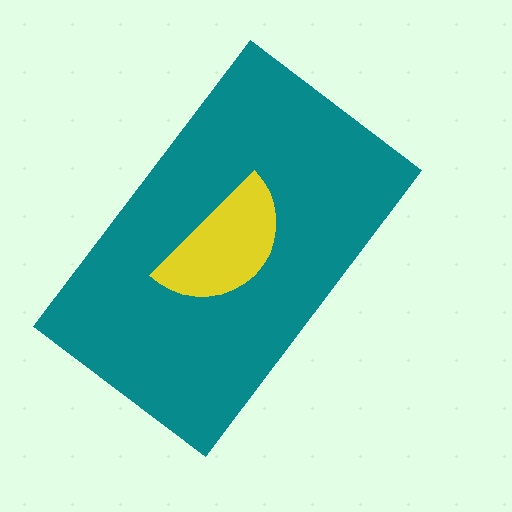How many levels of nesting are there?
2.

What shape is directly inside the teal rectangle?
The yellow semicircle.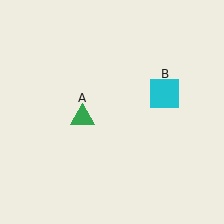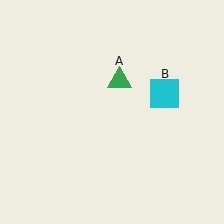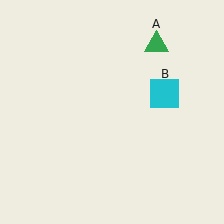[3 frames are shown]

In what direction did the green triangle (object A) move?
The green triangle (object A) moved up and to the right.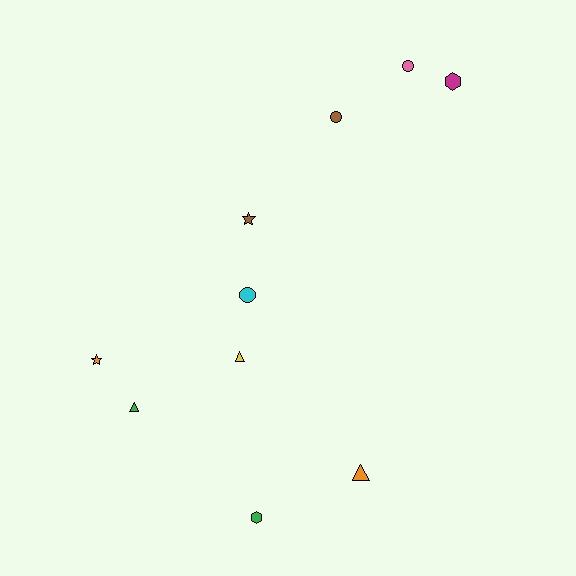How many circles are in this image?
There are 3 circles.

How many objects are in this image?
There are 10 objects.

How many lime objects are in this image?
There are no lime objects.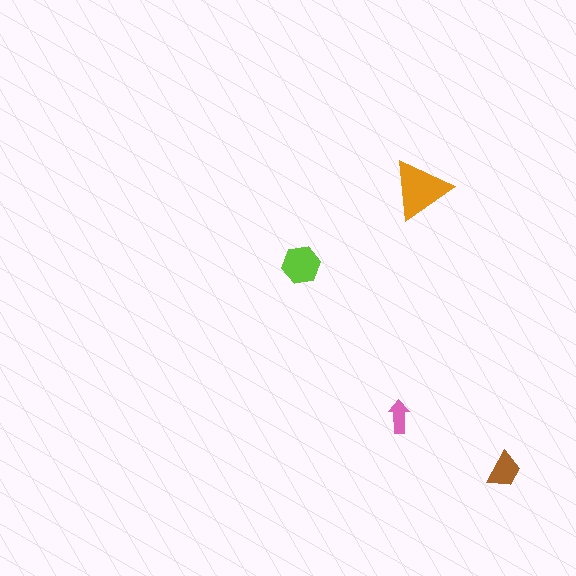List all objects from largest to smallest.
The orange triangle, the lime hexagon, the brown trapezoid, the pink arrow.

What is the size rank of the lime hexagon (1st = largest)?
2nd.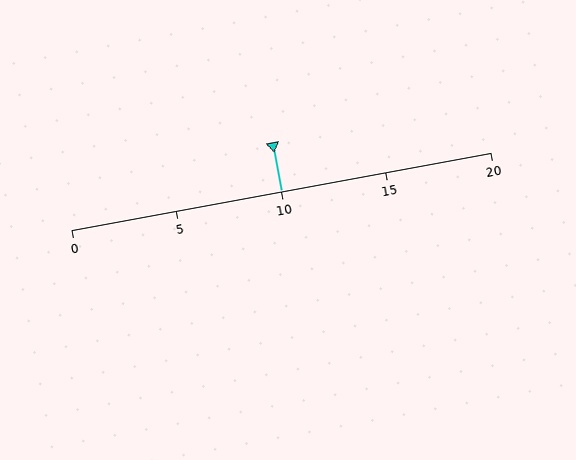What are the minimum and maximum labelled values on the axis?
The axis runs from 0 to 20.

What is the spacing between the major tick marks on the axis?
The major ticks are spaced 5 apart.